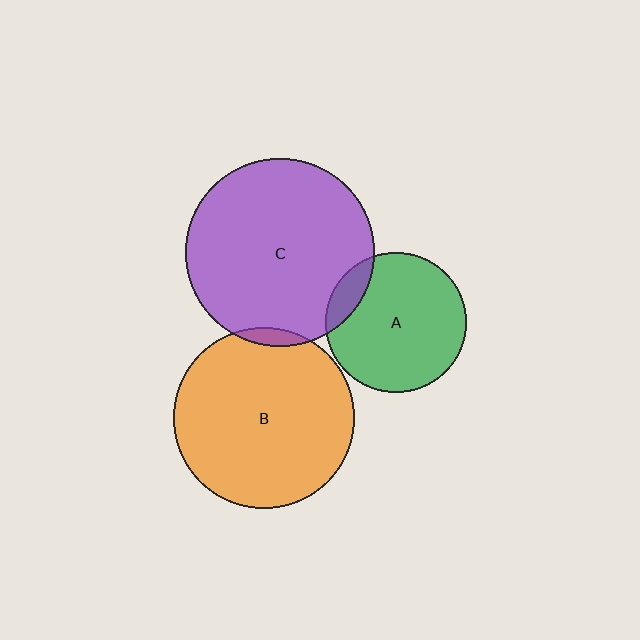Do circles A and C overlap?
Yes.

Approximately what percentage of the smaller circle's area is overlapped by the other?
Approximately 10%.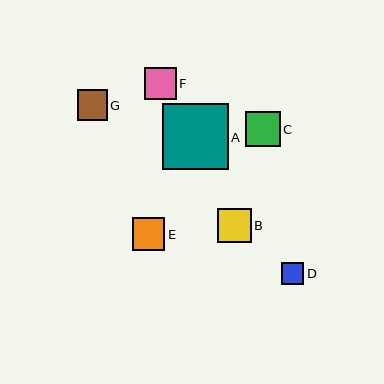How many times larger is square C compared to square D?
Square C is approximately 1.6 times the size of square D.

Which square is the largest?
Square A is the largest with a size of approximately 66 pixels.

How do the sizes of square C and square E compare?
Square C and square E are approximately the same size.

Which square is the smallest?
Square D is the smallest with a size of approximately 22 pixels.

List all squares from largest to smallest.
From largest to smallest: A, C, B, E, F, G, D.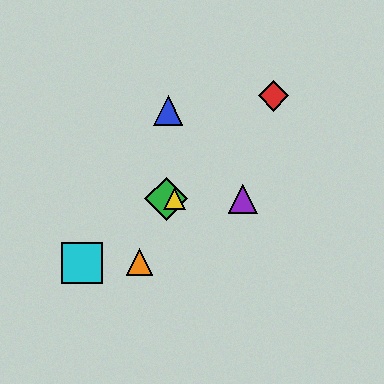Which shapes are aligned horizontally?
The green diamond, the yellow triangle, the purple triangle are aligned horizontally.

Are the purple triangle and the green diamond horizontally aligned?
Yes, both are at y≈199.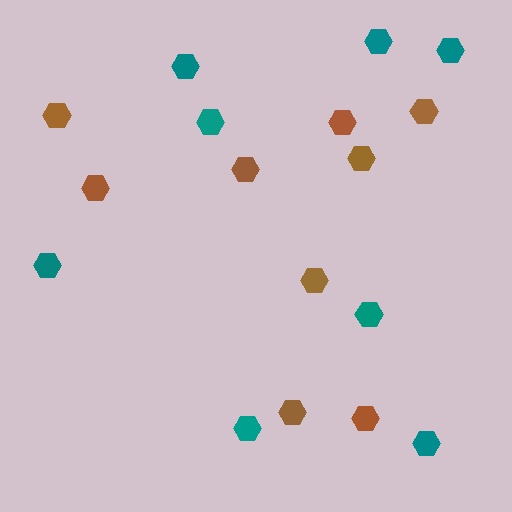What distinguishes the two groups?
There are 2 groups: one group of teal hexagons (8) and one group of brown hexagons (9).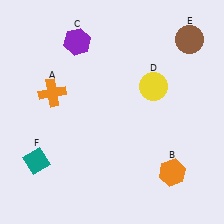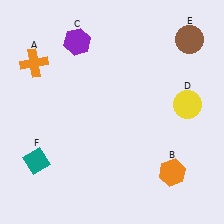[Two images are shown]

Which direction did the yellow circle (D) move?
The yellow circle (D) moved right.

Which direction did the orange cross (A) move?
The orange cross (A) moved up.